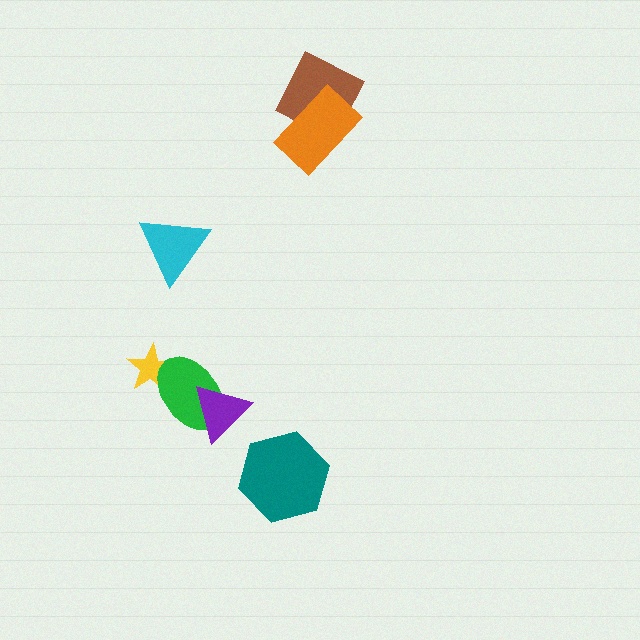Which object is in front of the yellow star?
The green ellipse is in front of the yellow star.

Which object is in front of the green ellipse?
The purple triangle is in front of the green ellipse.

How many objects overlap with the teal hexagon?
0 objects overlap with the teal hexagon.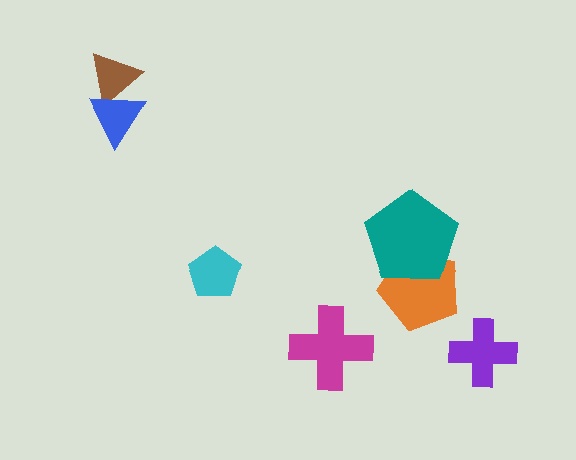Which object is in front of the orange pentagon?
The teal pentagon is in front of the orange pentagon.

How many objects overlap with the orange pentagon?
1 object overlaps with the orange pentagon.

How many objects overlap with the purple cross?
0 objects overlap with the purple cross.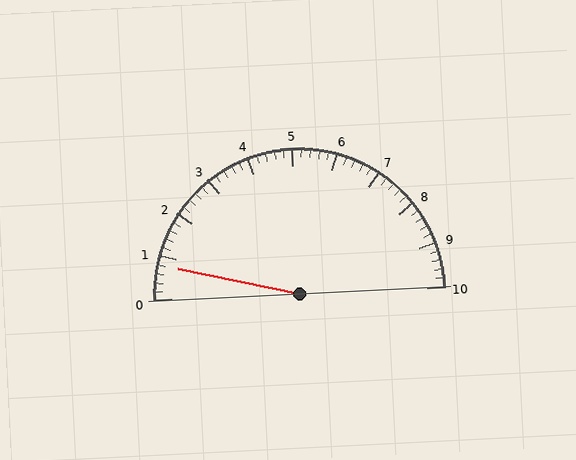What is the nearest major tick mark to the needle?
The nearest major tick mark is 1.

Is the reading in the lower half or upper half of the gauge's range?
The reading is in the lower half of the range (0 to 10).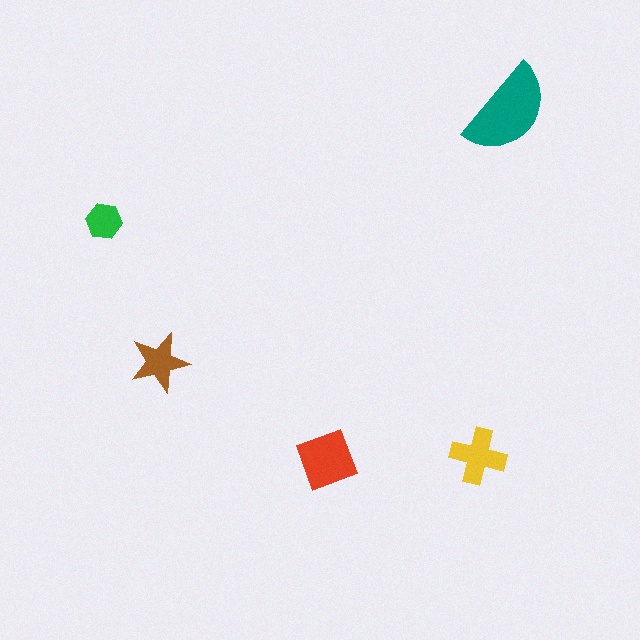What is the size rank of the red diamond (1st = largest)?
2nd.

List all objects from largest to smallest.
The teal semicircle, the red diamond, the yellow cross, the brown star, the green hexagon.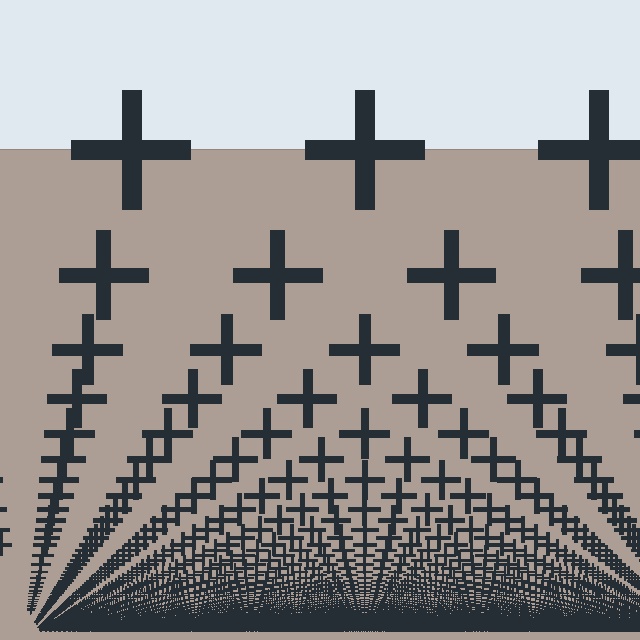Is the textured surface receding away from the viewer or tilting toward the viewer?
The surface appears to tilt toward the viewer. Texture elements get larger and sparser toward the top.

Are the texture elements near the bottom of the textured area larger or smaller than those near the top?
Smaller. The gradient is inverted — elements near the bottom are smaller and denser.